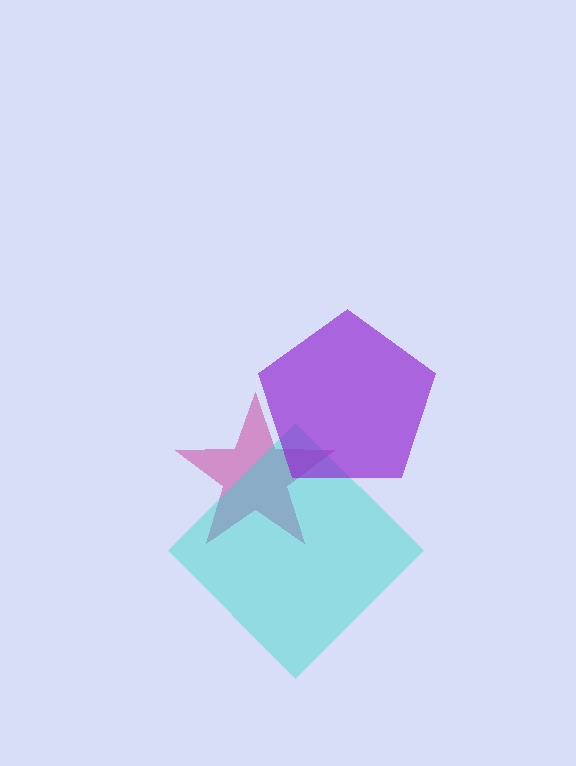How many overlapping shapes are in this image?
There are 3 overlapping shapes in the image.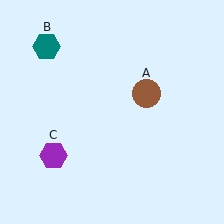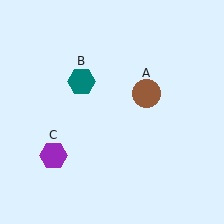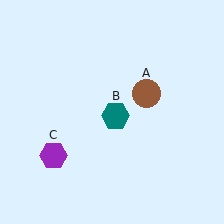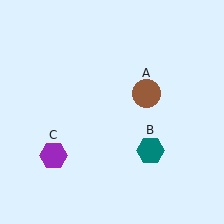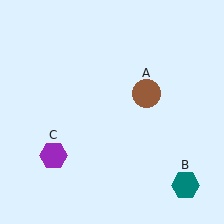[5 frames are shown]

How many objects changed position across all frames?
1 object changed position: teal hexagon (object B).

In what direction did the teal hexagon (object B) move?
The teal hexagon (object B) moved down and to the right.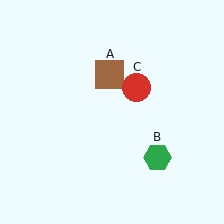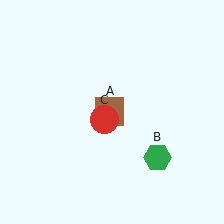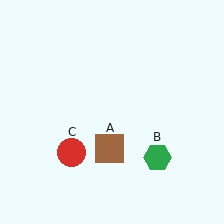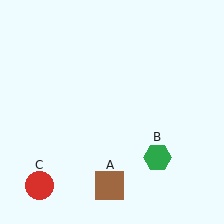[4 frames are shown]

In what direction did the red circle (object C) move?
The red circle (object C) moved down and to the left.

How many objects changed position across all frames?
2 objects changed position: brown square (object A), red circle (object C).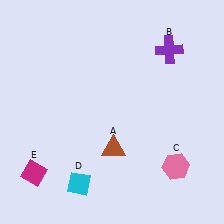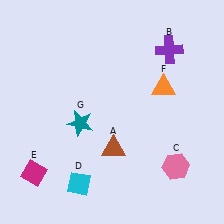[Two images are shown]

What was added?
An orange triangle (F), a teal star (G) were added in Image 2.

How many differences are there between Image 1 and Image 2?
There are 2 differences between the two images.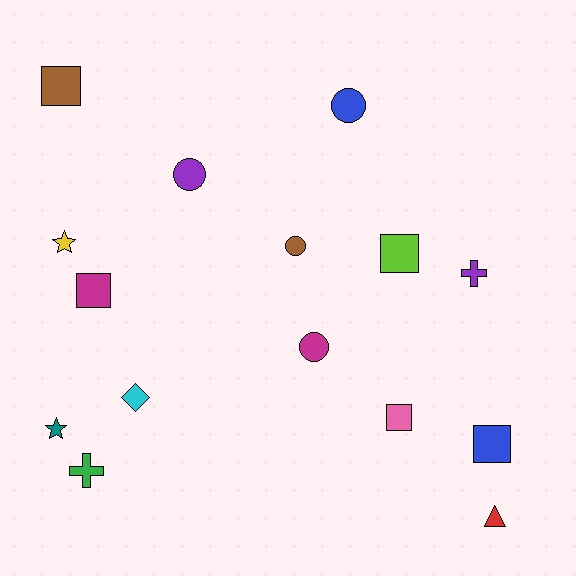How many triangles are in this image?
There is 1 triangle.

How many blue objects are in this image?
There are 2 blue objects.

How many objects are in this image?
There are 15 objects.